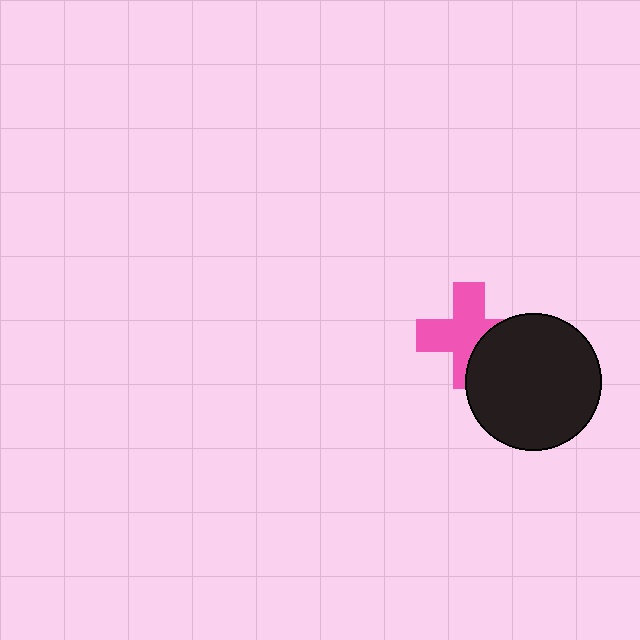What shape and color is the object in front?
The object in front is a black circle.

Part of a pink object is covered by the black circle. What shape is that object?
It is a cross.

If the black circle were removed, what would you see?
You would see the complete pink cross.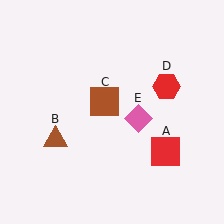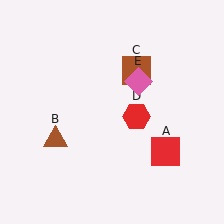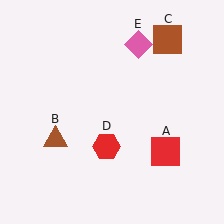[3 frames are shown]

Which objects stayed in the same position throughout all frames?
Red square (object A) and brown triangle (object B) remained stationary.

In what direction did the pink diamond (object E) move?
The pink diamond (object E) moved up.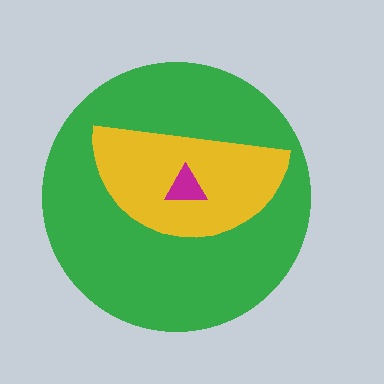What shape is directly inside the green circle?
The yellow semicircle.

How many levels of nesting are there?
3.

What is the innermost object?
The magenta triangle.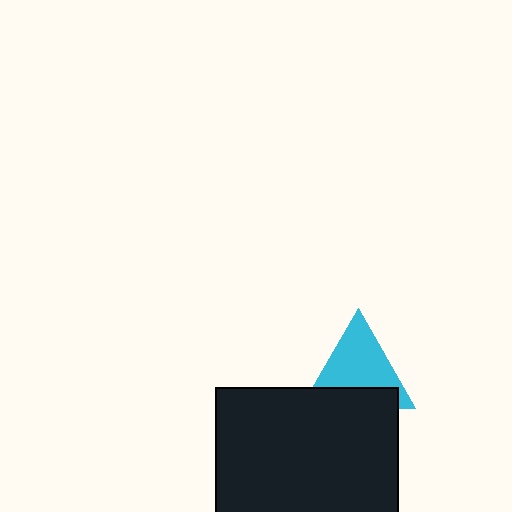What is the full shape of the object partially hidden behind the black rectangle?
The partially hidden object is a cyan triangle.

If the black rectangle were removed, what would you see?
You would see the complete cyan triangle.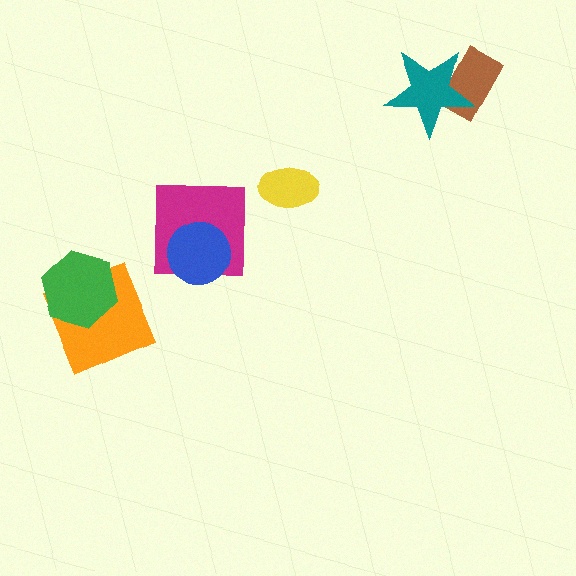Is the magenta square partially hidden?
Yes, it is partially covered by another shape.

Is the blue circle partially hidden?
No, no other shape covers it.